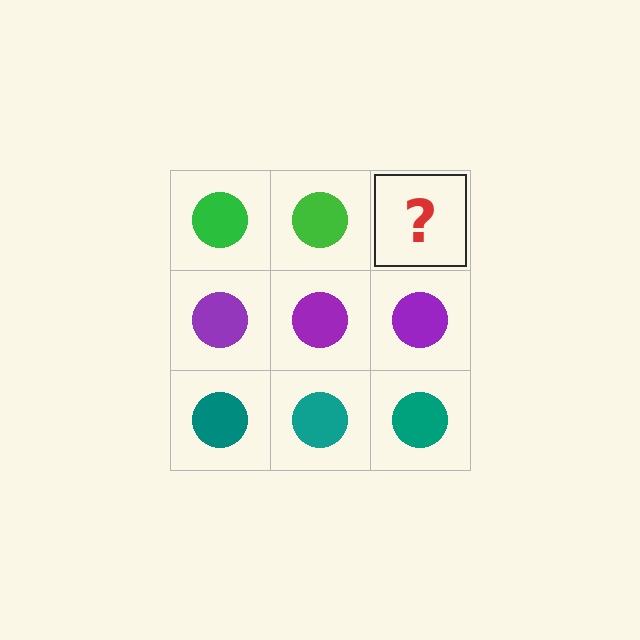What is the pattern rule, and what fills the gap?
The rule is that each row has a consistent color. The gap should be filled with a green circle.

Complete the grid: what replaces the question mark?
The question mark should be replaced with a green circle.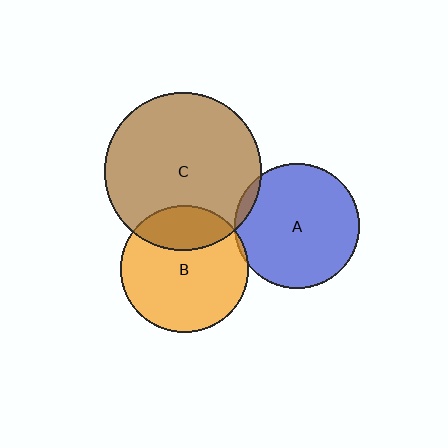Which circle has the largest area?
Circle C (brown).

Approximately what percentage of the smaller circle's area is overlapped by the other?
Approximately 5%.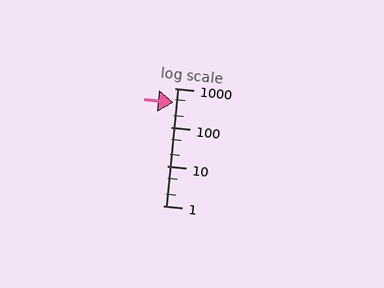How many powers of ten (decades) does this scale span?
The scale spans 3 decades, from 1 to 1000.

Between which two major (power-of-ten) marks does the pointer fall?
The pointer is between 100 and 1000.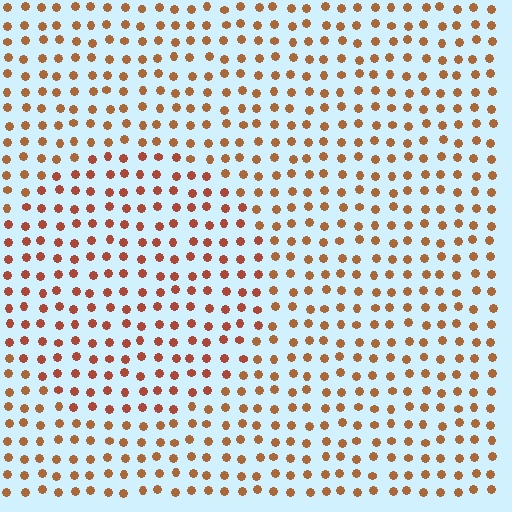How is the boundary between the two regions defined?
The boundary is defined purely by a slight shift in hue (about 17 degrees). Spacing, size, and orientation are identical on both sides.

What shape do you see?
I see a circle.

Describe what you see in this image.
The image is filled with small brown elements in a uniform arrangement. A circle-shaped region is visible where the elements are tinted to a slightly different hue, forming a subtle color boundary.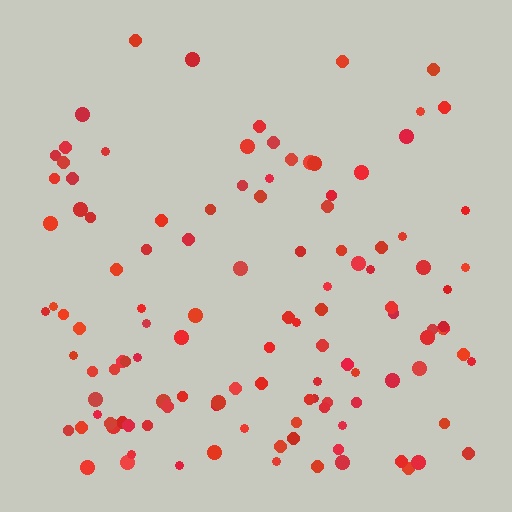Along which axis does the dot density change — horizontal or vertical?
Vertical.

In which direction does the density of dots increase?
From top to bottom, with the bottom side densest.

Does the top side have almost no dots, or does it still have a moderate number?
Still a moderate number, just noticeably fewer than the bottom.